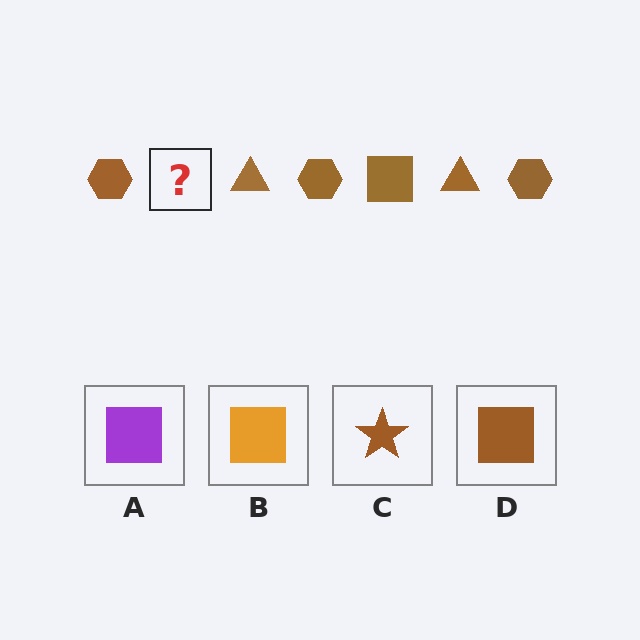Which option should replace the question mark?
Option D.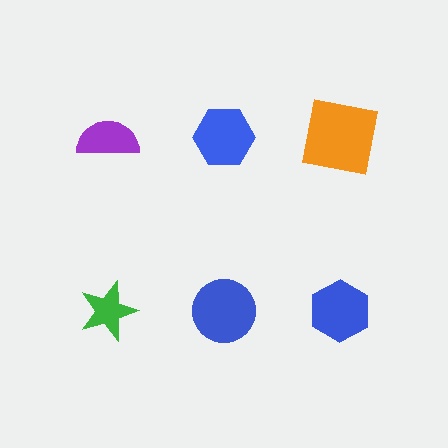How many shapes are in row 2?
3 shapes.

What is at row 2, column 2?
A blue circle.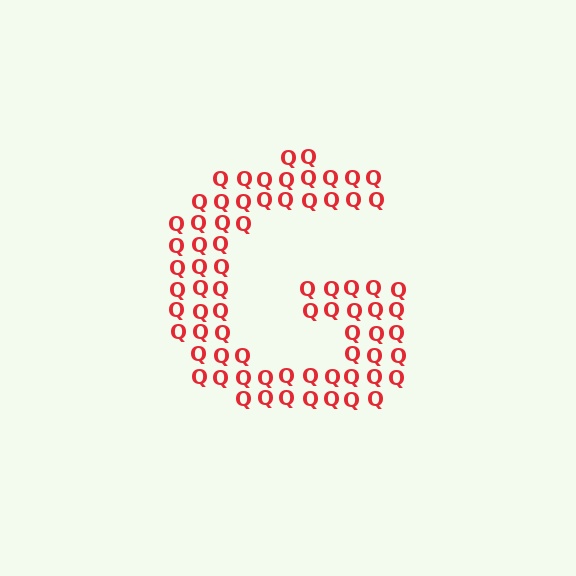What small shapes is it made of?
It is made of small letter Q's.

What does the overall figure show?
The overall figure shows the letter G.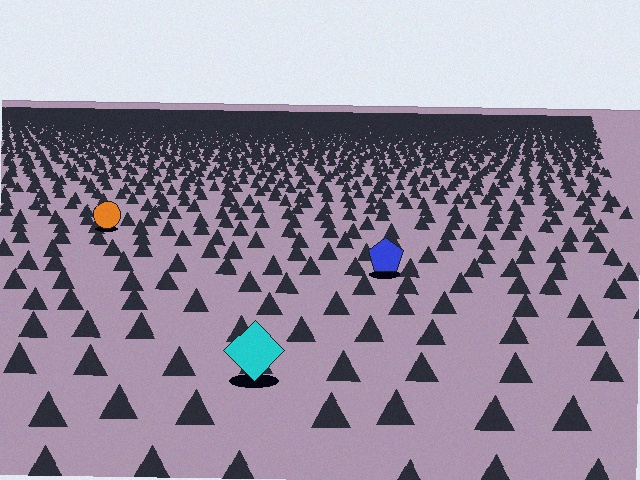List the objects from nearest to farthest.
From nearest to farthest: the cyan diamond, the blue pentagon, the orange circle.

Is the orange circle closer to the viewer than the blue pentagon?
No. The blue pentagon is closer — you can tell from the texture gradient: the ground texture is coarser near it.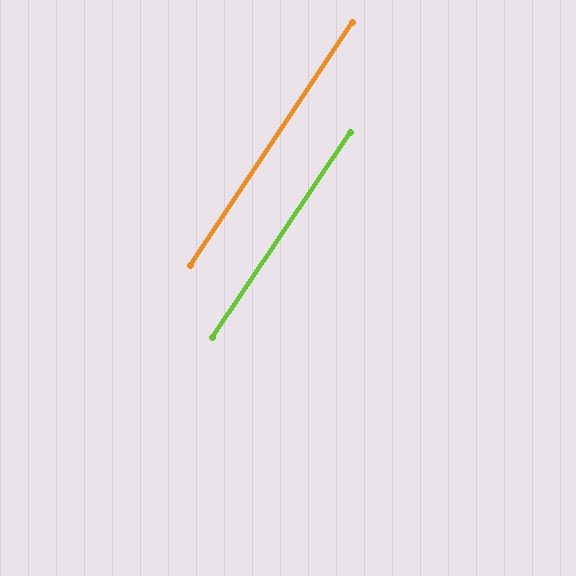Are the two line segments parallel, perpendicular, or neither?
Parallel — their directions differ by only 0.1°.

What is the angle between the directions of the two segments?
Approximately 0 degrees.